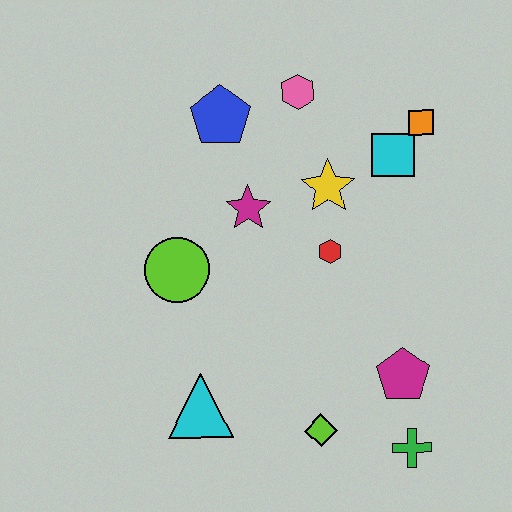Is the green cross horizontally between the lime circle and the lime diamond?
No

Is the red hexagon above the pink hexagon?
No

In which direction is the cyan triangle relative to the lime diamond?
The cyan triangle is to the left of the lime diamond.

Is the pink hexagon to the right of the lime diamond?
No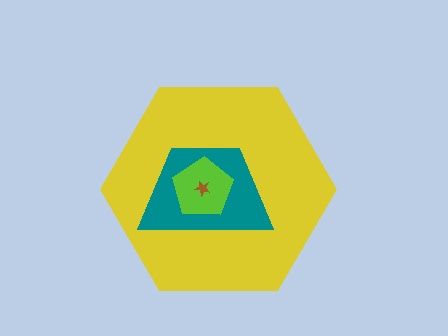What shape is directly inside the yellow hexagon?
The teal trapezoid.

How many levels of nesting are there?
4.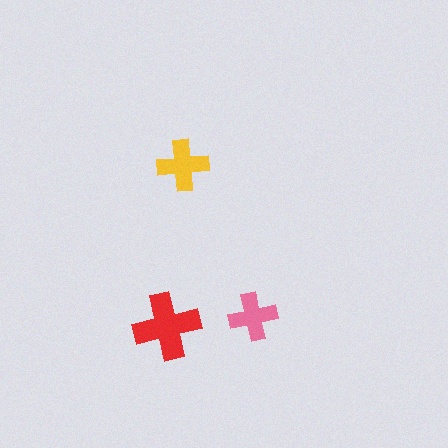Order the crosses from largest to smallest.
the red one, the yellow one, the pink one.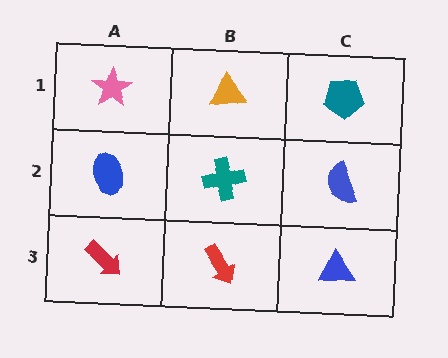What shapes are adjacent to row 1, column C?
A blue semicircle (row 2, column C), an orange triangle (row 1, column B).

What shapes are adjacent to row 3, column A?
A blue ellipse (row 2, column A), a red arrow (row 3, column B).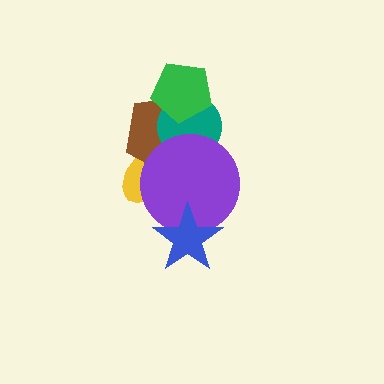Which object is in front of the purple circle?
The blue star is in front of the purple circle.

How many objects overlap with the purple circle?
4 objects overlap with the purple circle.